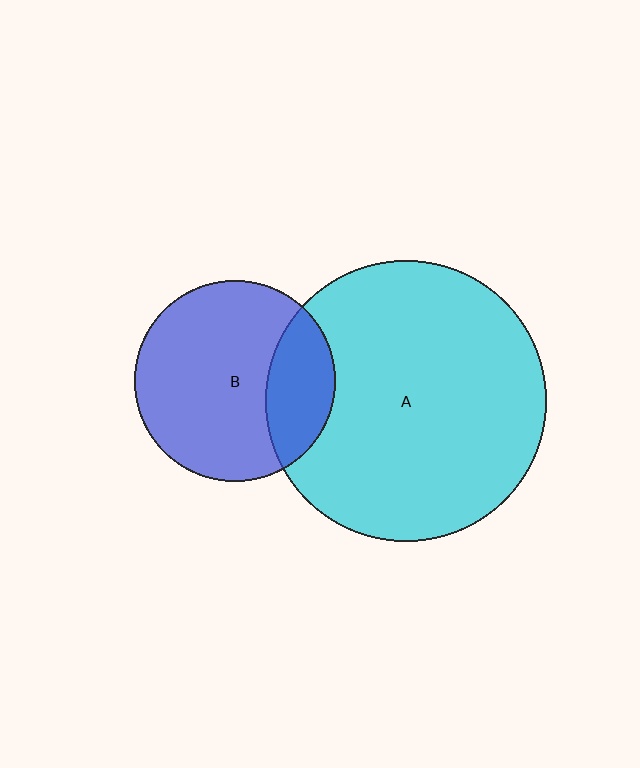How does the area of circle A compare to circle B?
Approximately 2.0 times.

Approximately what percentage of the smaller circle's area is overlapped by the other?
Approximately 25%.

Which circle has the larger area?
Circle A (cyan).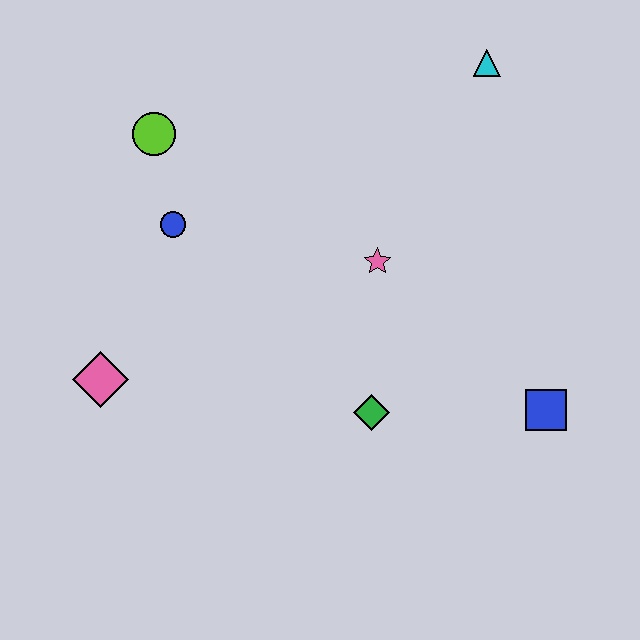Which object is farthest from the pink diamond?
The cyan triangle is farthest from the pink diamond.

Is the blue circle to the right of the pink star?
No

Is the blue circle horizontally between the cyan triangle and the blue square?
No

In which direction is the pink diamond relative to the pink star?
The pink diamond is to the left of the pink star.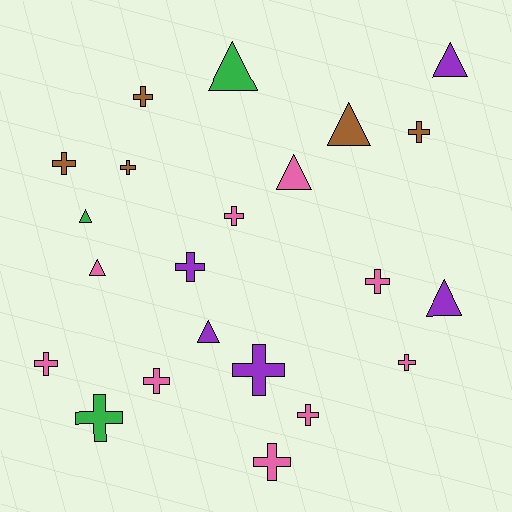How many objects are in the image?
There are 22 objects.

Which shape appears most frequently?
Cross, with 14 objects.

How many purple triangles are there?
There are 3 purple triangles.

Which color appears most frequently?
Pink, with 9 objects.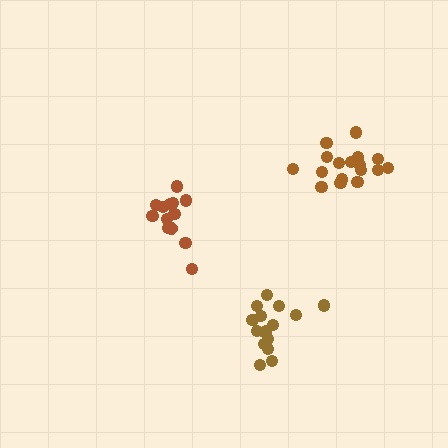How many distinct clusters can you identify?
There are 3 distinct clusters.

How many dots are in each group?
Group 1: 17 dots, Group 2: 16 dots, Group 3: 13 dots (46 total).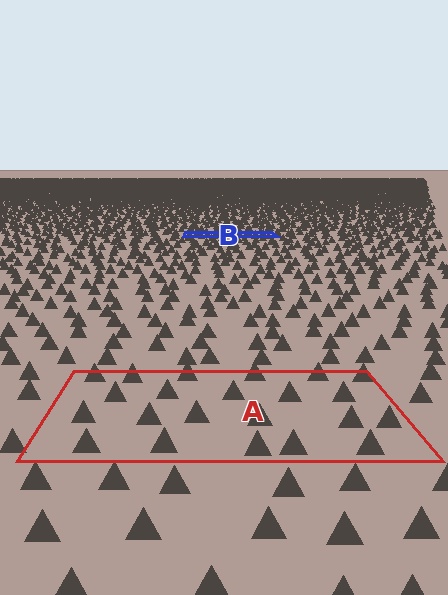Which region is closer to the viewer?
Region A is closer. The texture elements there are larger and more spread out.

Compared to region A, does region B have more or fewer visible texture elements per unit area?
Region B has more texture elements per unit area — they are packed more densely because it is farther away.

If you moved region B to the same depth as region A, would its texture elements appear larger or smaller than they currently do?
They would appear larger. At a closer depth, the same texture elements are projected at a bigger on-screen size.